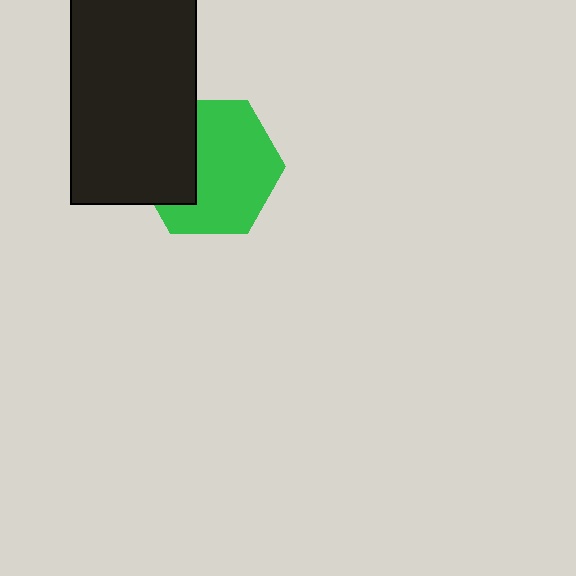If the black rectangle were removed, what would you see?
You would see the complete green hexagon.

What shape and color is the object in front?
The object in front is a black rectangle.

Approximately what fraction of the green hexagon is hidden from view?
Roughly 34% of the green hexagon is hidden behind the black rectangle.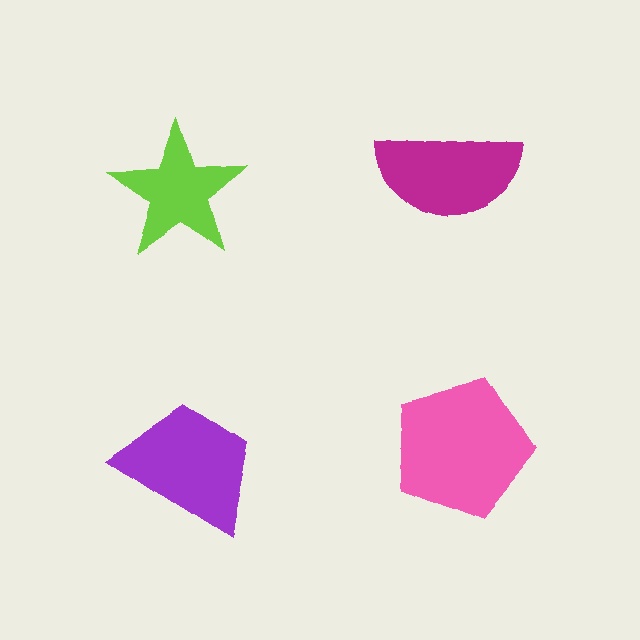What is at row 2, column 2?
A pink pentagon.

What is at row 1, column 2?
A magenta semicircle.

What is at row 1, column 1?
A lime star.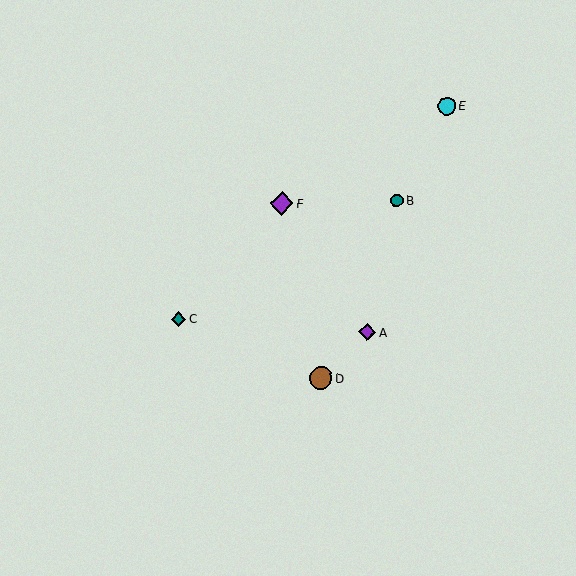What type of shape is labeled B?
Shape B is a teal circle.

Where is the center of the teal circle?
The center of the teal circle is at (397, 200).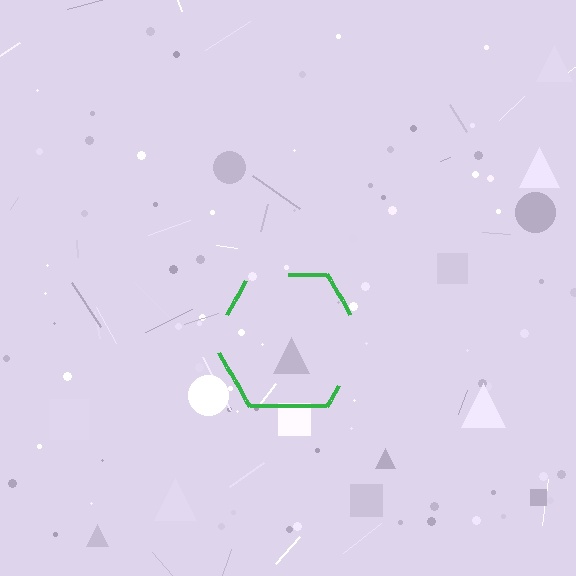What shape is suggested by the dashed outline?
The dashed outline suggests a hexagon.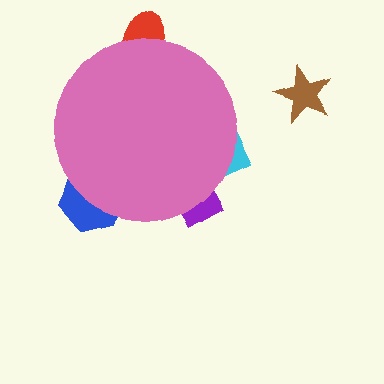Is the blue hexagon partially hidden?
Yes, the blue hexagon is partially hidden behind the pink circle.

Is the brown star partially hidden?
No, the brown star is fully visible.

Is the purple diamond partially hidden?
Yes, the purple diamond is partially hidden behind the pink circle.